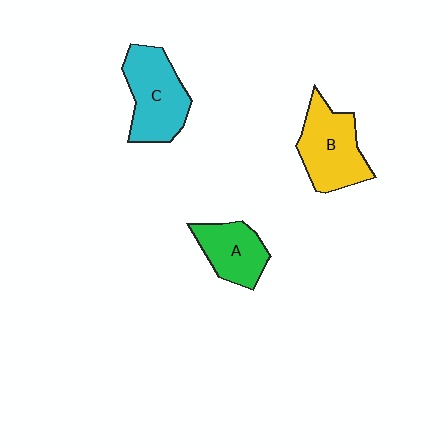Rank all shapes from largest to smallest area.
From largest to smallest: C (cyan), B (yellow), A (green).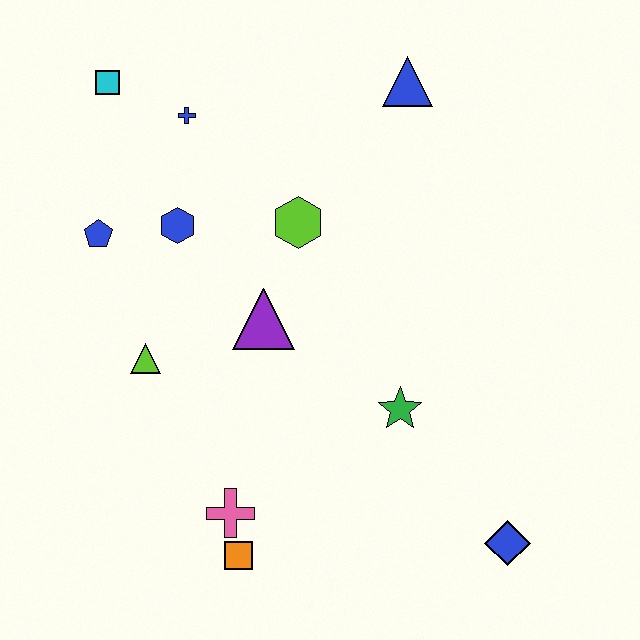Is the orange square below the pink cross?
Yes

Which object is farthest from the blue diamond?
The cyan square is farthest from the blue diamond.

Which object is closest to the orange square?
The pink cross is closest to the orange square.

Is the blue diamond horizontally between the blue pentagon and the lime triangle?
No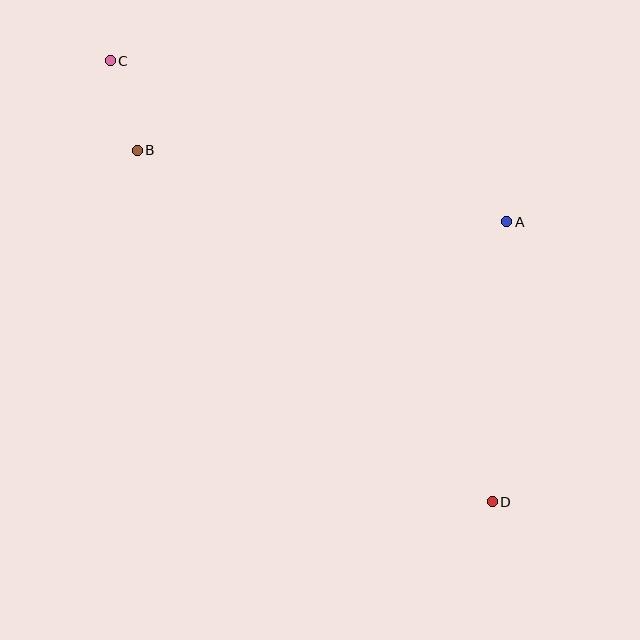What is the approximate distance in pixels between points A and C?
The distance between A and C is approximately 428 pixels.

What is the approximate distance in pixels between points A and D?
The distance between A and D is approximately 280 pixels.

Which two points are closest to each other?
Points B and C are closest to each other.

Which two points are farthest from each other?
Points C and D are farthest from each other.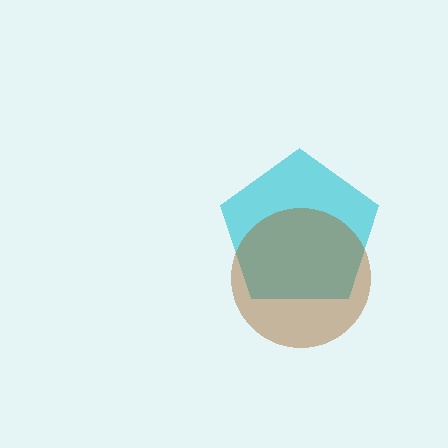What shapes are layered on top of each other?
The layered shapes are: a cyan pentagon, a brown circle.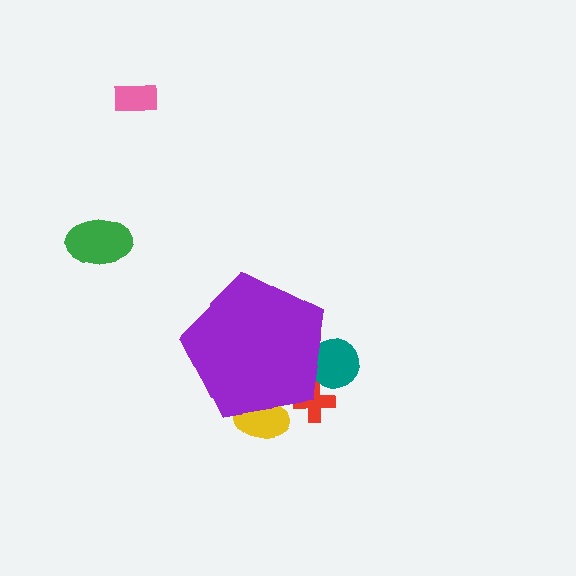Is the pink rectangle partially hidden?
No, the pink rectangle is fully visible.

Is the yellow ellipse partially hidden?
Yes, the yellow ellipse is partially hidden behind the purple pentagon.